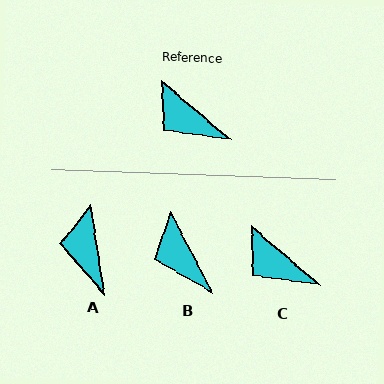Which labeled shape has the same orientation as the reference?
C.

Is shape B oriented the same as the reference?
No, it is off by about 22 degrees.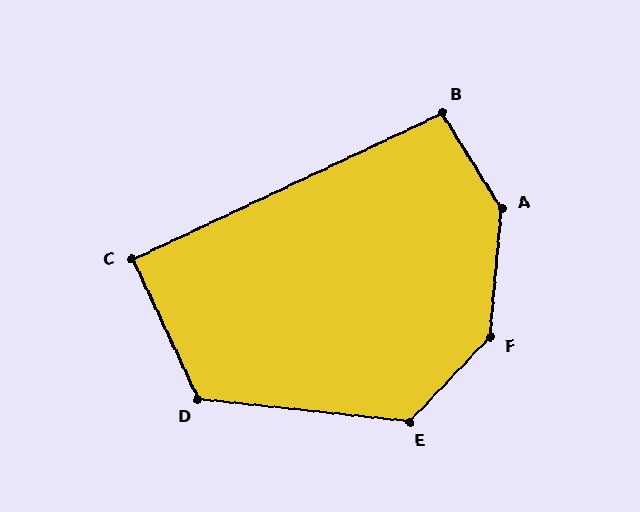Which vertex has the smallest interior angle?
C, at approximately 90 degrees.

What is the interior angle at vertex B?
Approximately 97 degrees (obtuse).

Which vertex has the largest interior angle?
A, at approximately 142 degrees.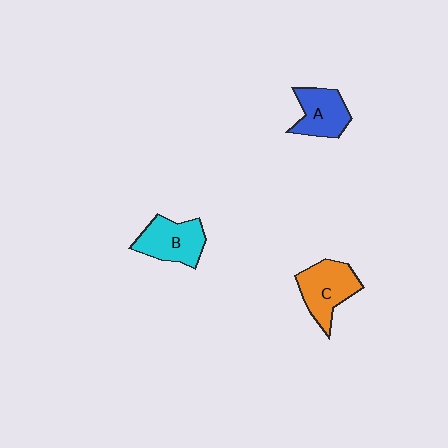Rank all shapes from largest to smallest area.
From largest to smallest: C (orange), B (cyan), A (blue).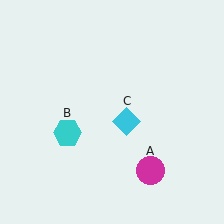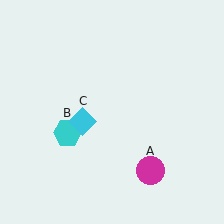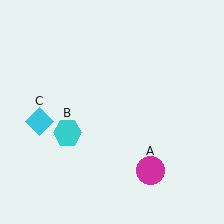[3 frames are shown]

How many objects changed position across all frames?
1 object changed position: cyan diamond (object C).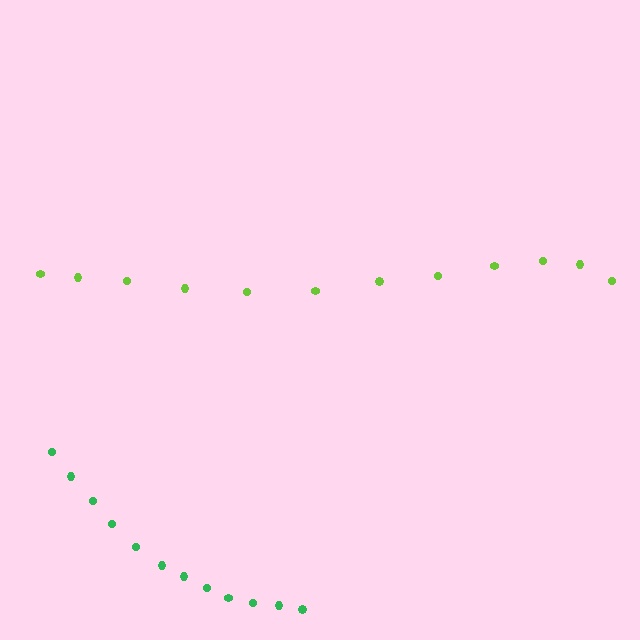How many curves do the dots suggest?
There are 2 distinct paths.